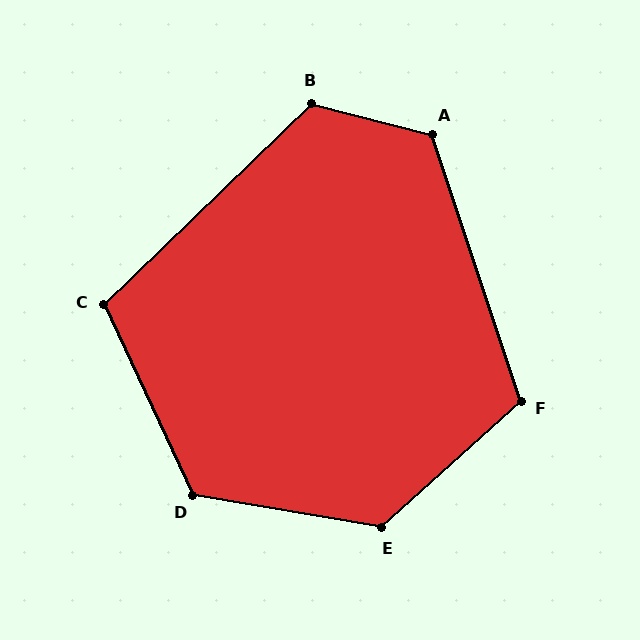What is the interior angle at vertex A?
Approximately 123 degrees (obtuse).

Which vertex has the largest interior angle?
E, at approximately 128 degrees.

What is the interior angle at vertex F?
Approximately 114 degrees (obtuse).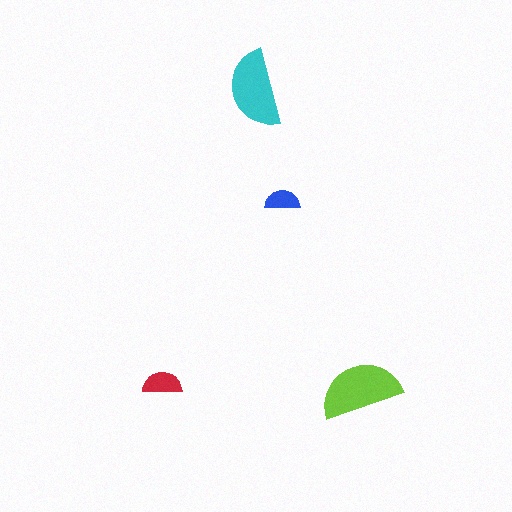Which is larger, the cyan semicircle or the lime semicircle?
The lime one.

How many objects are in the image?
There are 4 objects in the image.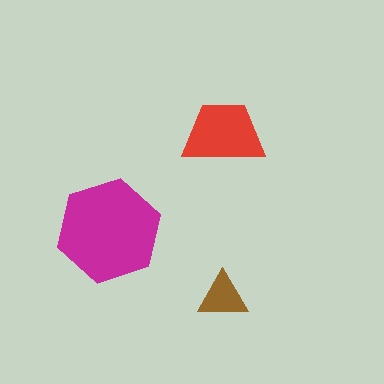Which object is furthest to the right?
The red trapezoid is rightmost.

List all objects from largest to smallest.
The magenta hexagon, the red trapezoid, the brown triangle.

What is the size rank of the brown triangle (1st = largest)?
3rd.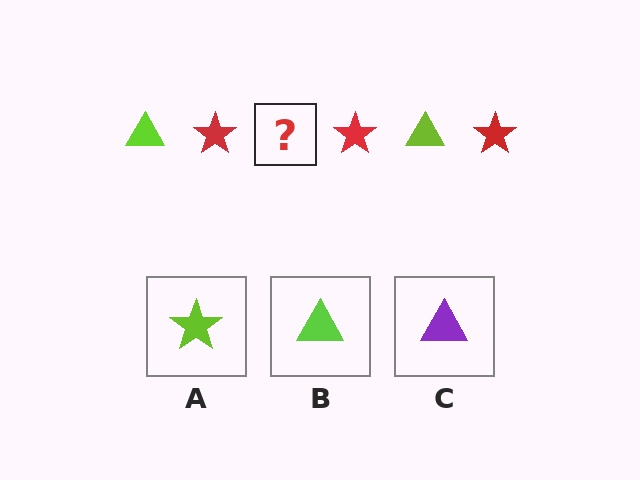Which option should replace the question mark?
Option B.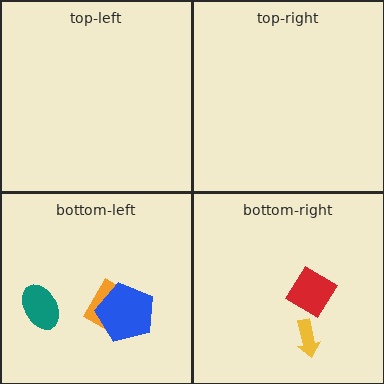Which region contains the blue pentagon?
The bottom-left region.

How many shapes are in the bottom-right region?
2.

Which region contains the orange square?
The bottom-left region.